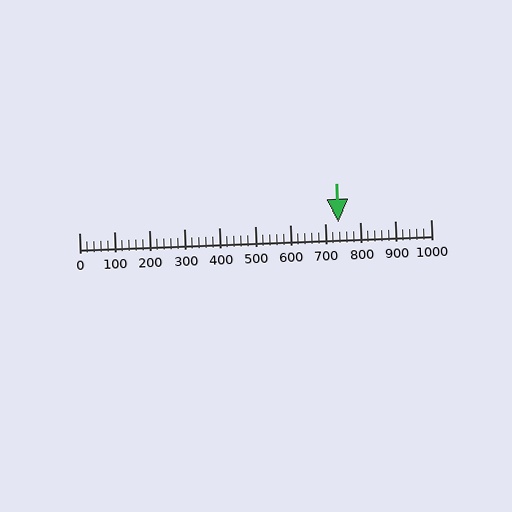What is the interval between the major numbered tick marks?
The major tick marks are spaced 100 units apart.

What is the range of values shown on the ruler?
The ruler shows values from 0 to 1000.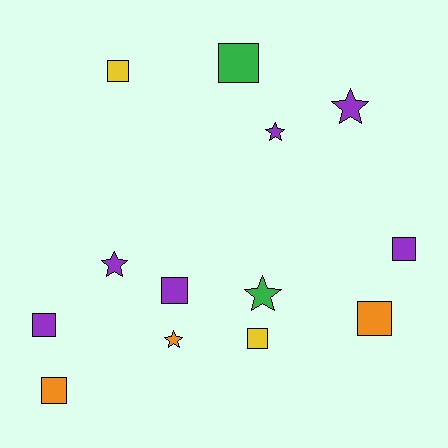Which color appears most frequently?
Purple, with 6 objects.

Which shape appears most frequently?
Square, with 8 objects.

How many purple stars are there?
There are 3 purple stars.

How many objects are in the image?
There are 13 objects.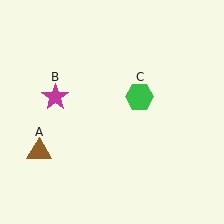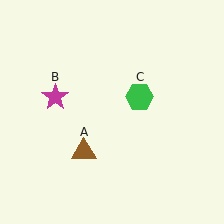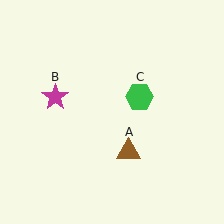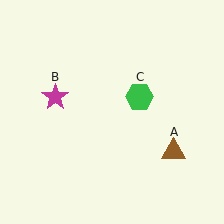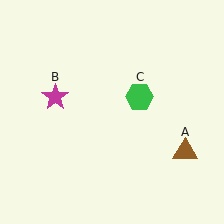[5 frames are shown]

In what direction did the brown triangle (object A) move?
The brown triangle (object A) moved right.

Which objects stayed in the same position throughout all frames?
Magenta star (object B) and green hexagon (object C) remained stationary.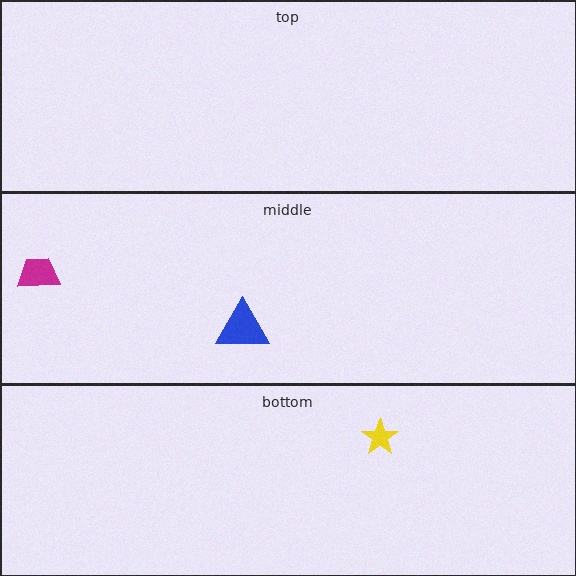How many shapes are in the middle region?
2.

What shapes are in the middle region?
The blue triangle, the magenta trapezoid.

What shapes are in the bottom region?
The yellow star.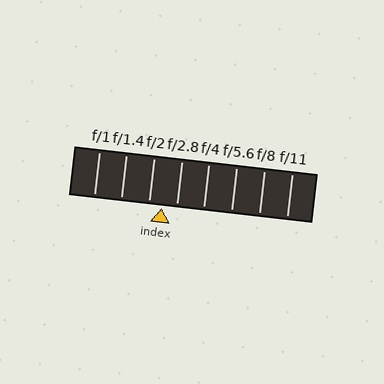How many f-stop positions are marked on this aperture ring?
There are 8 f-stop positions marked.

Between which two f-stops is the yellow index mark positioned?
The index mark is between f/2 and f/2.8.